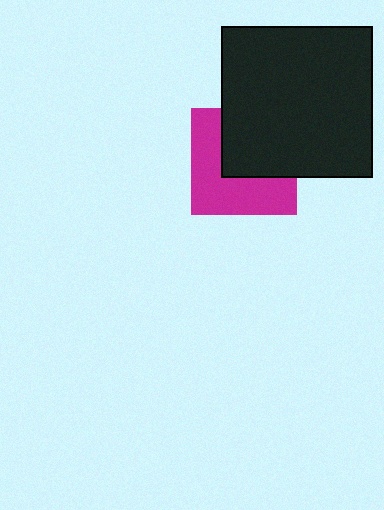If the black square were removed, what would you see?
You would see the complete magenta square.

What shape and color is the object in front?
The object in front is a black square.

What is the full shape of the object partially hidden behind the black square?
The partially hidden object is a magenta square.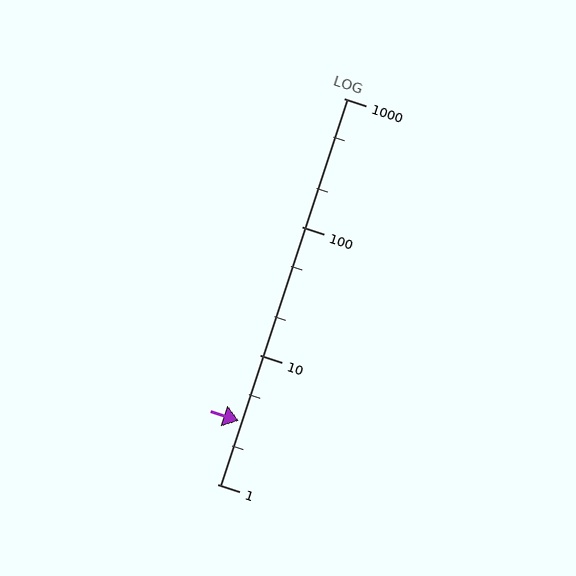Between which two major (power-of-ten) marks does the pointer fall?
The pointer is between 1 and 10.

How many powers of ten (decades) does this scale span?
The scale spans 3 decades, from 1 to 1000.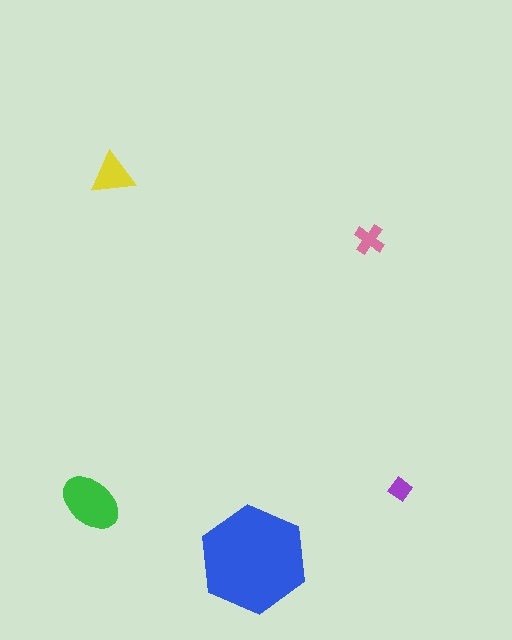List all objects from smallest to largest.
The purple diamond, the pink cross, the yellow triangle, the green ellipse, the blue hexagon.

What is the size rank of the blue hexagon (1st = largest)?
1st.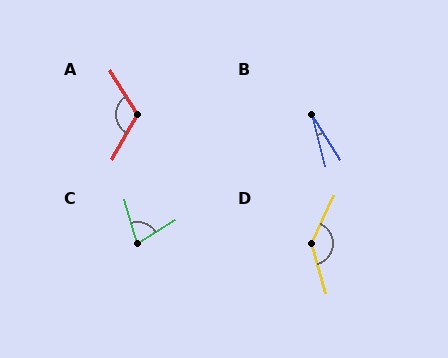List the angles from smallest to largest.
B (18°), C (74°), A (119°), D (138°).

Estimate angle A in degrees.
Approximately 119 degrees.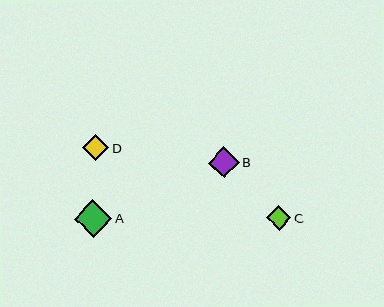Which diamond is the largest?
Diamond A is the largest with a size of approximately 38 pixels.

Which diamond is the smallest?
Diamond C is the smallest with a size of approximately 25 pixels.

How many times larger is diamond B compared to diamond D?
Diamond B is approximately 1.2 times the size of diamond D.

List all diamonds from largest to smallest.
From largest to smallest: A, B, D, C.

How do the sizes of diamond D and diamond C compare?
Diamond D and diamond C are approximately the same size.